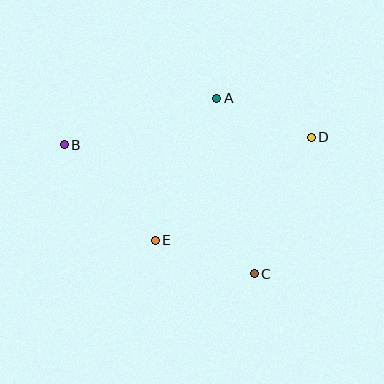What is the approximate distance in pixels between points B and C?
The distance between B and C is approximately 229 pixels.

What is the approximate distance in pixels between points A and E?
The distance between A and E is approximately 154 pixels.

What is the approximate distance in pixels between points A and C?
The distance between A and C is approximately 179 pixels.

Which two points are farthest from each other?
Points B and D are farthest from each other.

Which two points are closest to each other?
Points A and D are closest to each other.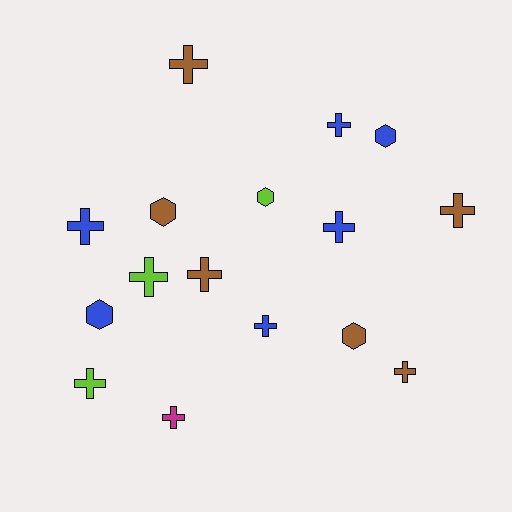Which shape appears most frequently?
Cross, with 11 objects.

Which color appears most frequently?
Blue, with 6 objects.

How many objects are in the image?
There are 16 objects.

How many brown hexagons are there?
There are 2 brown hexagons.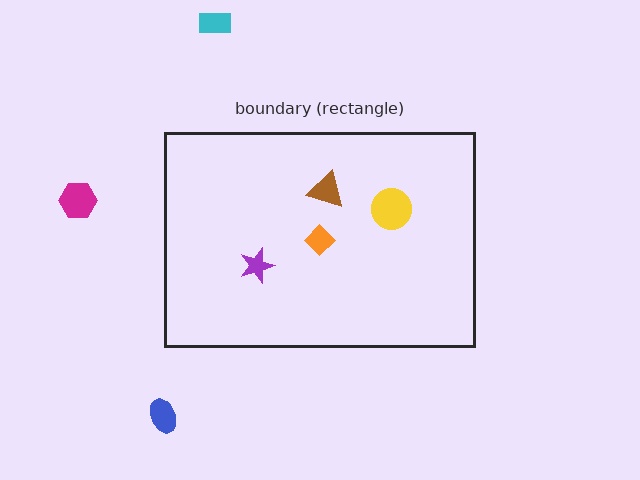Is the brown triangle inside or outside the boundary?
Inside.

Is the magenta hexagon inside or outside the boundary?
Outside.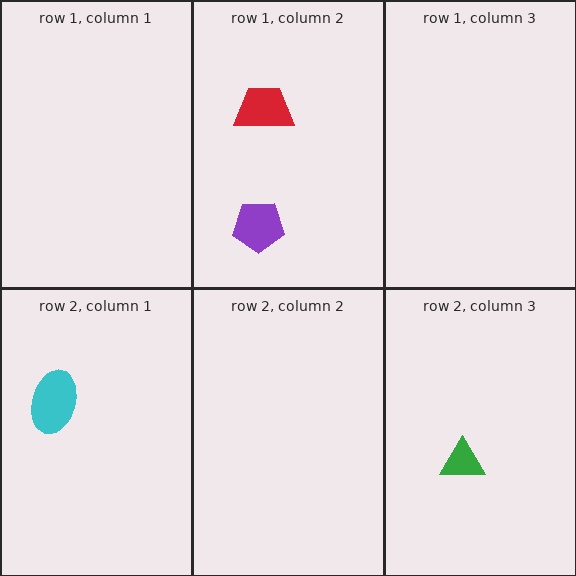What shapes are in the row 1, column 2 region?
The red trapezoid, the purple pentagon.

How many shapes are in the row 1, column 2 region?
2.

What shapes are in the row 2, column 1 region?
The cyan ellipse.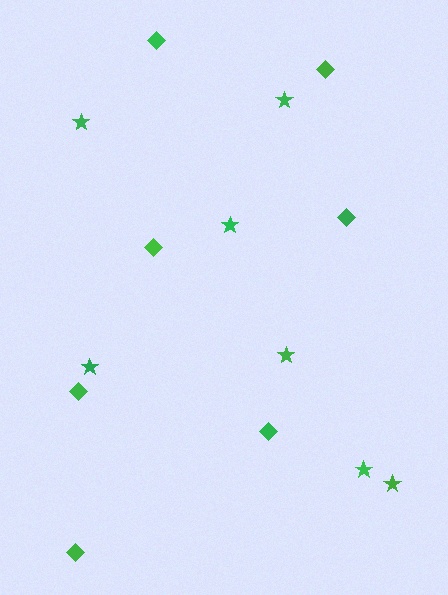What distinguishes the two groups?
There are 2 groups: one group of stars (7) and one group of diamonds (7).